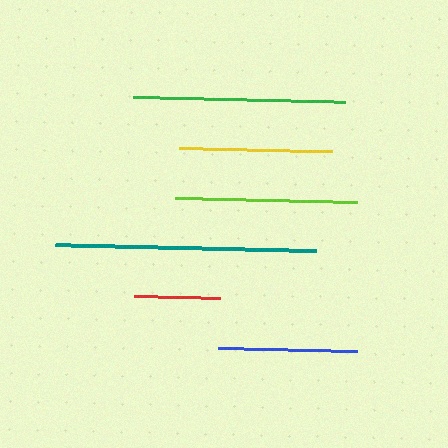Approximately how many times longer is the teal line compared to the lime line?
The teal line is approximately 1.4 times the length of the lime line.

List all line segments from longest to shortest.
From longest to shortest: teal, green, lime, yellow, blue, red.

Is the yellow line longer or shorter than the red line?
The yellow line is longer than the red line.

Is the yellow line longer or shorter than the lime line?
The lime line is longer than the yellow line.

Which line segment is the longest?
The teal line is the longest at approximately 261 pixels.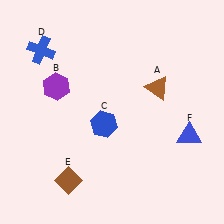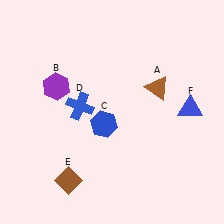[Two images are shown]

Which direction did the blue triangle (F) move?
The blue triangle (F) moved up.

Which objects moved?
The objects that moved are: the blue cross (D), the blue triangle (F).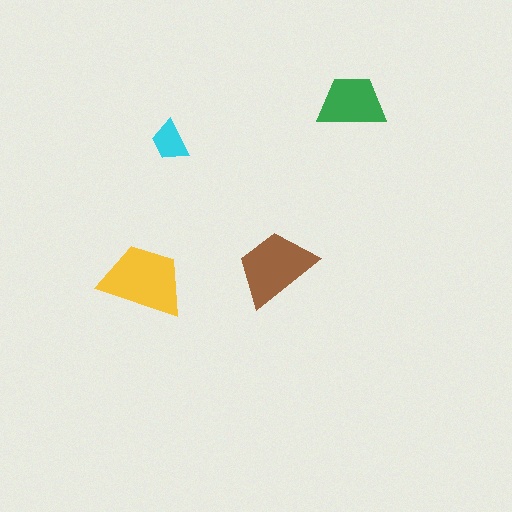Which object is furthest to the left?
The yellow trapezoid is leftmost.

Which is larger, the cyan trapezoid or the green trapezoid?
The green one.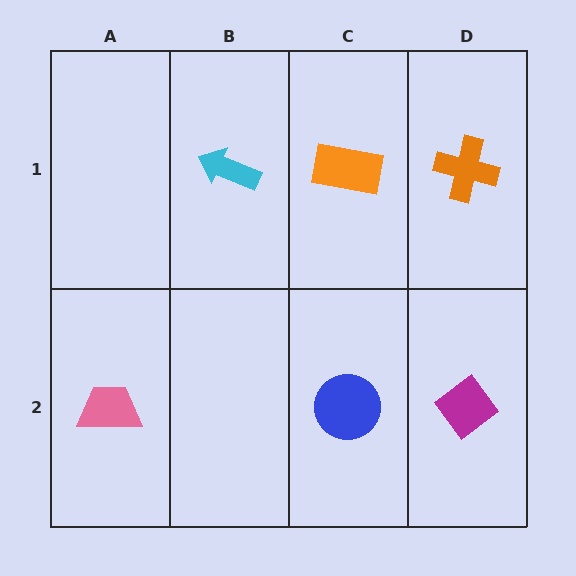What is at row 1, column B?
A cyan arrow.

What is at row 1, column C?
An orange rectangle.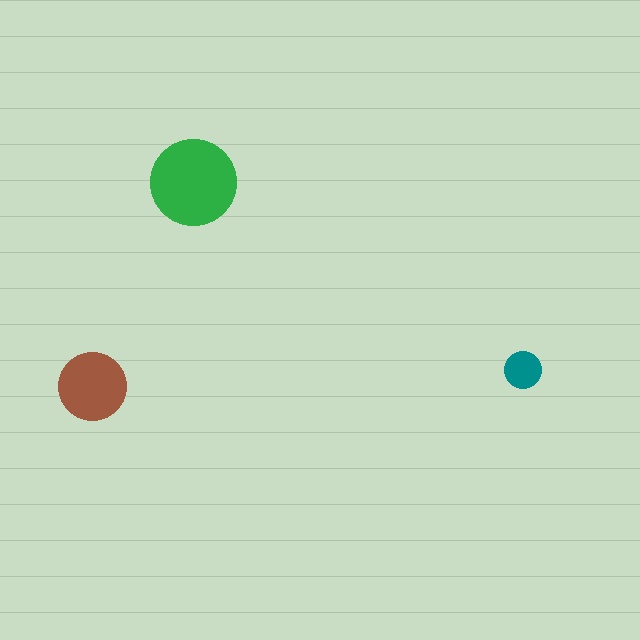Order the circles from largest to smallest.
the green one, the brown one, the teal one.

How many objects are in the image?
There are 3 objects in the image.